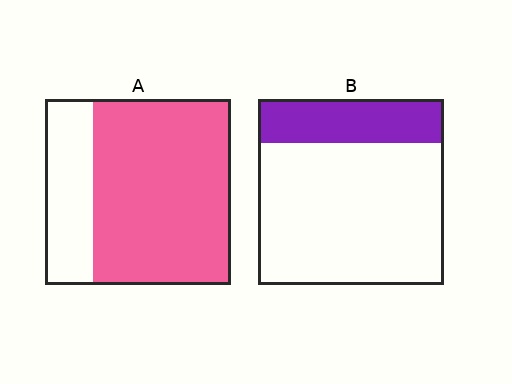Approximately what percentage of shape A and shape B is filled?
A is approximately 75% and B is approximately 25%.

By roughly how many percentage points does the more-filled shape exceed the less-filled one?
By roughly 50 percentage points (A over B).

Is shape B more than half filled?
No.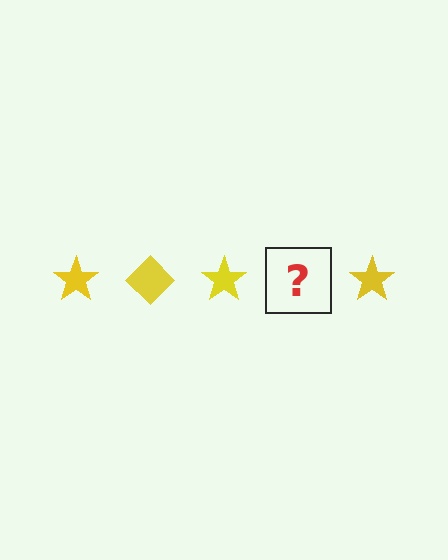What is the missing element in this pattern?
The missing element is a yellow diamond.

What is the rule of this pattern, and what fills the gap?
The rule is that the pattern cycles through star, diamond shapes in yellow. The gap should be filled with a yellow diamond.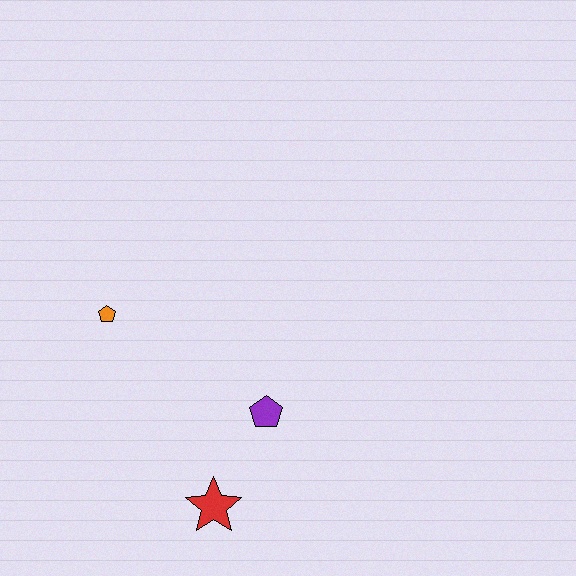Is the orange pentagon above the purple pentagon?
Yes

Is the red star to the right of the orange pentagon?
Yes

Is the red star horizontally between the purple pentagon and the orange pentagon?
Yes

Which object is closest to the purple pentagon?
The red star is closest to the purple pentagon.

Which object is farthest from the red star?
The orange pentagon is farthest from the red star.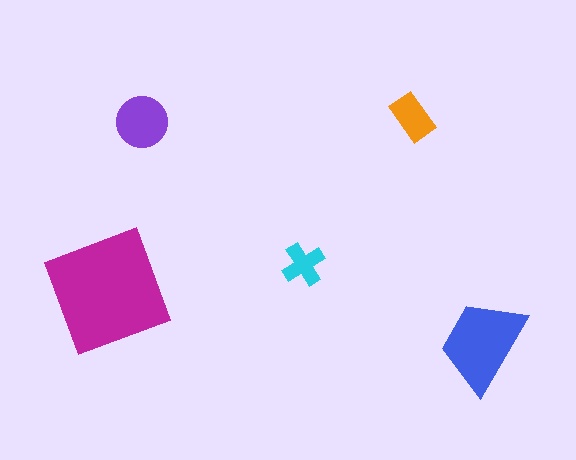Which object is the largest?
The magenta square.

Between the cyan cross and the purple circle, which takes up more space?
The purple circle.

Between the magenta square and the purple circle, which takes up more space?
The magenta square.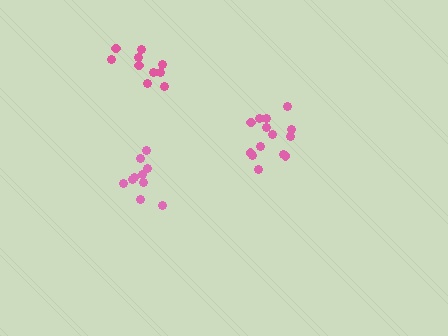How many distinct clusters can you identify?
There are 3 distinct clusters.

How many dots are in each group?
Group 1: 14 dots, Group 2: 10 dots, Group 3: 10 dots (34 total).